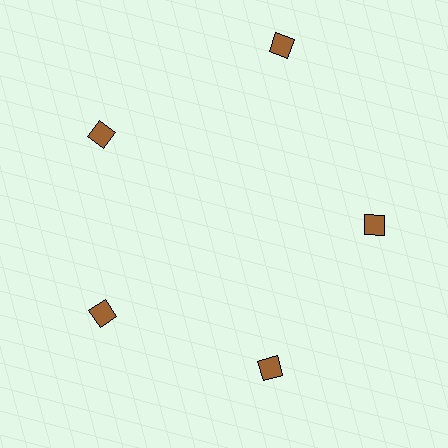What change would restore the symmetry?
The symmetry would be restored by moving it inward, back onto the ring so that all 5 diamonds sit at equal angles and equal distance from the center.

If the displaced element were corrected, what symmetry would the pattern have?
It would have 5-fold rotational symmetry — the pattern would map onto itself every 72 degrees.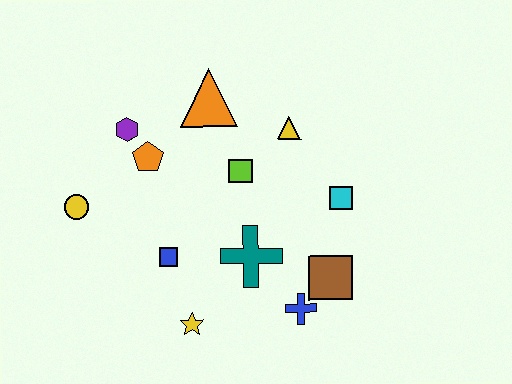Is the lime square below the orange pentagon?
Yes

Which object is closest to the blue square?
The yellow star is closest to the blue square.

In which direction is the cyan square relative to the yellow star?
The cyan square is to the right of the yellow star.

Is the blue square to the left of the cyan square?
Yes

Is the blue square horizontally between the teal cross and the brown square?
No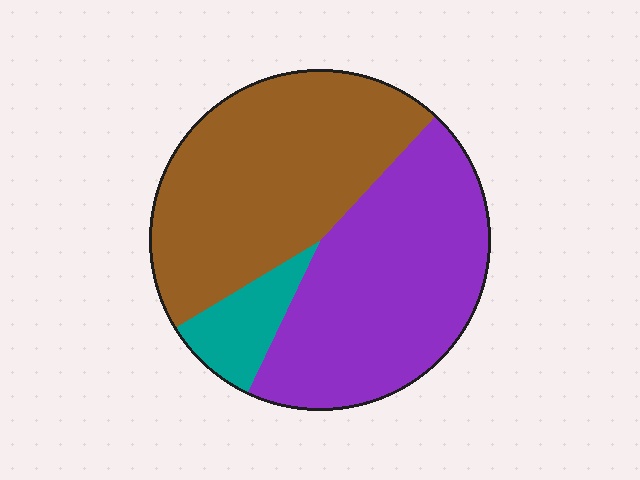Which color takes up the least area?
Teal, at roughly 10%.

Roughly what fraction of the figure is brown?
Brown covers 46% of the figure.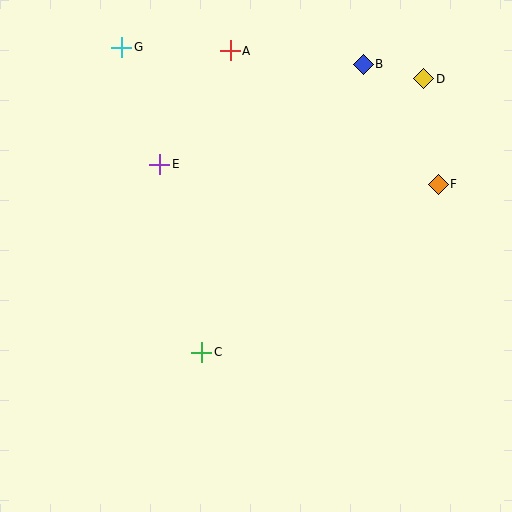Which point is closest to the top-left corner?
Point G is closest to the top-left corner.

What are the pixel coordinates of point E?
Point E is at (160, 164).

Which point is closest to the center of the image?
Point C at (202, 352) is closest to the center.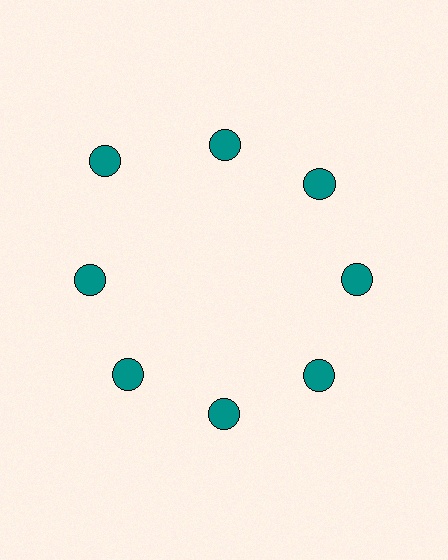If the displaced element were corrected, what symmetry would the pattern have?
It would have 8-fold rotational symmetry — the pattern would map onto itself every 45 degrees.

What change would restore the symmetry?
The symmetry would be restored by moving it inward, back onto the ring so that all 8 circles sit at equal angles and equal distance from the center.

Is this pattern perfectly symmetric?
No. The 8 teal circles are arranged in a ring, but one element near the 10 o'clock position is pushed outward from the center, breaking the 8-fold rotational symmetry.